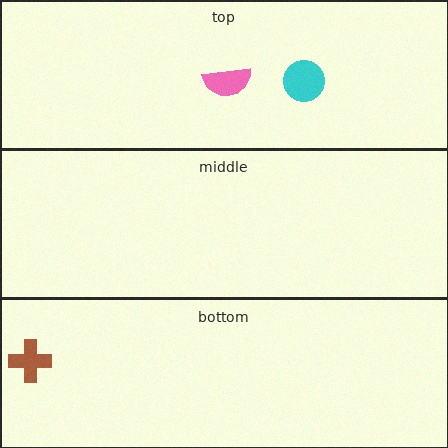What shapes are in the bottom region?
The brown cross.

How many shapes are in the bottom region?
1.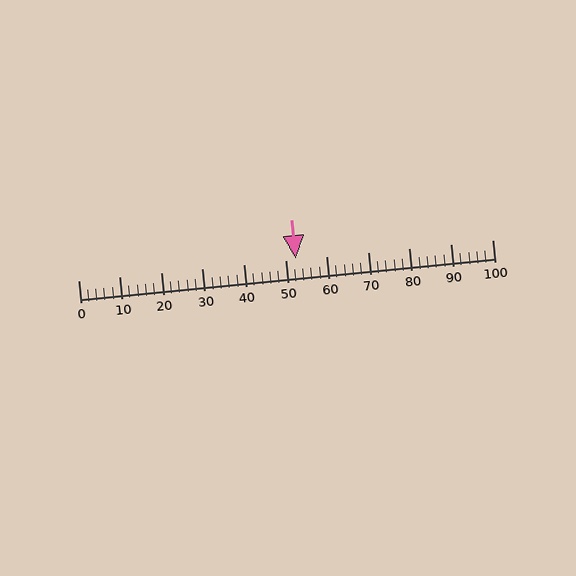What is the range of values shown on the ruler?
The ruler shows values from 0 to 100.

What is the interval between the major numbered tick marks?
The major tick marks are spaced 10 units apart.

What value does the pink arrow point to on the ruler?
The pink arrow points to approximately 52.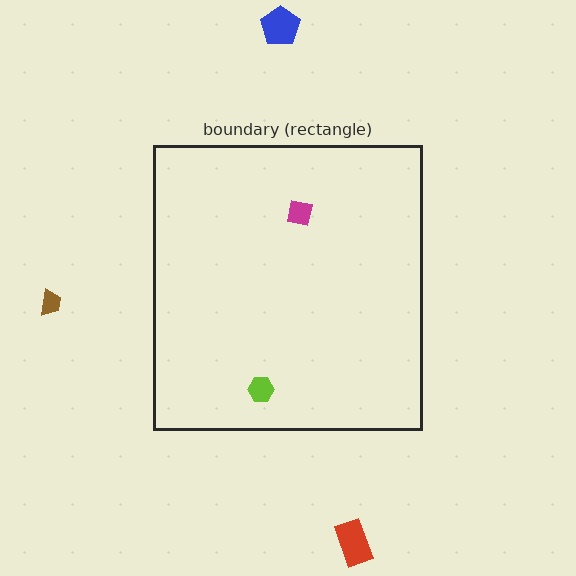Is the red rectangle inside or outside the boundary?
Outside.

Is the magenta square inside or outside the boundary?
Inside.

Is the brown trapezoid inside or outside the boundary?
Outside.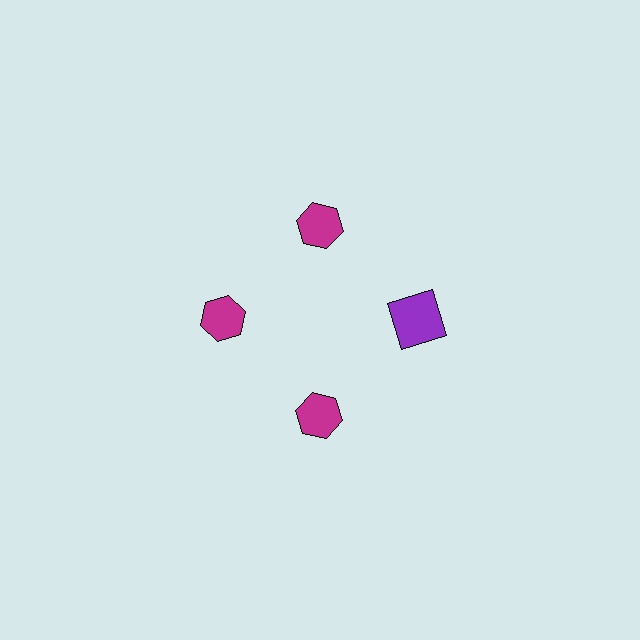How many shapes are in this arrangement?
There are 4 shapes arranged in a ring pattern.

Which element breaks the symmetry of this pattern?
The purple square at roughly the 3 o'clock position breaks the symmetry. All other shapes are magenta hexagons.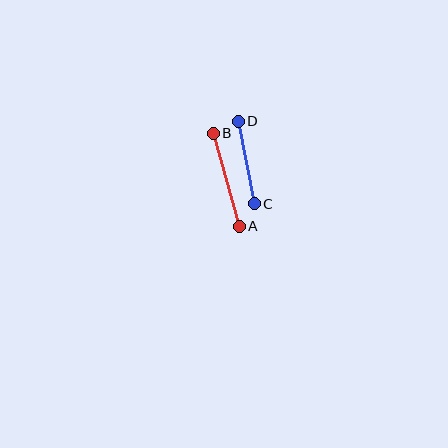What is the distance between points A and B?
The distance is approximately 96 pixels.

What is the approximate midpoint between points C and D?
The midpoint is at approximately (246, 162) pixels.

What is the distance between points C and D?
The distance is approximately 84 pixels.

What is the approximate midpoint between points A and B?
The midpoint is at approximately (226, 180) pixels.